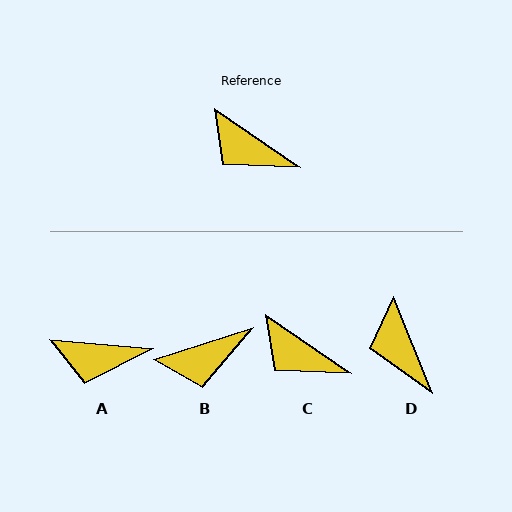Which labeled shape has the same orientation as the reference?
C.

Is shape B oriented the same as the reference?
No, it is off by about 53 degrees.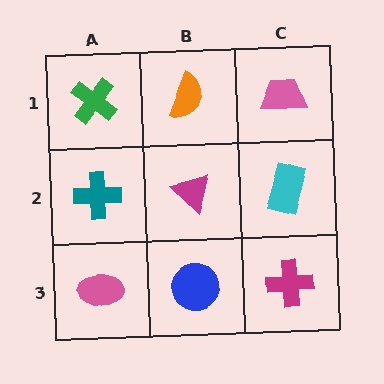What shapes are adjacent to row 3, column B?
A magenta triangle (row 2, column B), a pink ellipse (row 3, column A), a magenta cross (row 3, column C).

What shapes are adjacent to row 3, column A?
A teal cross (row 2, column A), a blue circle (row 3, column B).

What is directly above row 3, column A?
A teal cross.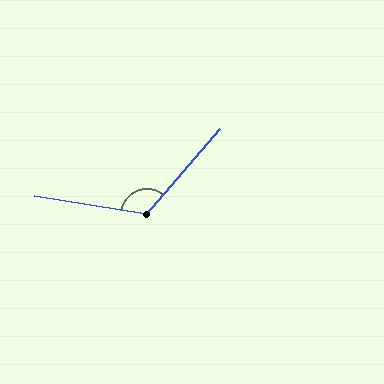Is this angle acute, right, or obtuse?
It is obtuse.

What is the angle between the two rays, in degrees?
Approximately 121 degrees.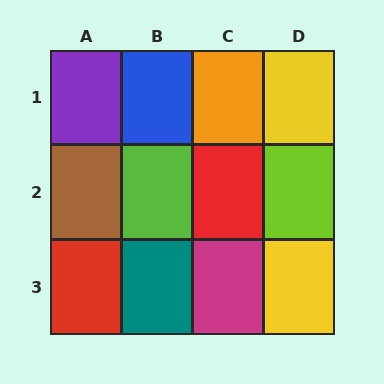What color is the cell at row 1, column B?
Blue.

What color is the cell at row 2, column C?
Red.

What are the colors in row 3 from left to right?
Red, teal, magenta, yellow.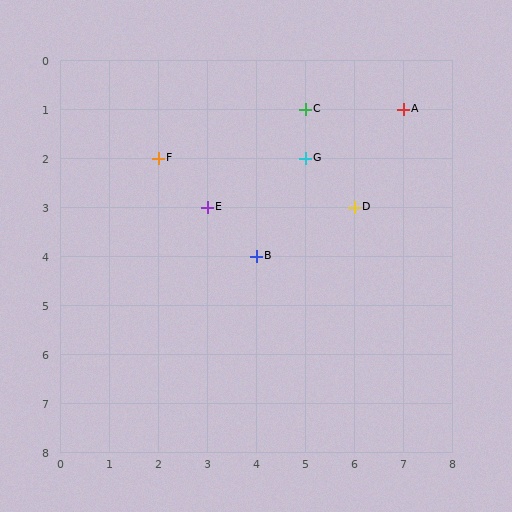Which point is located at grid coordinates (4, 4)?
Point B is at (4, 4).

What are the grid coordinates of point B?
Point B is at grid coordinates (4, 4).